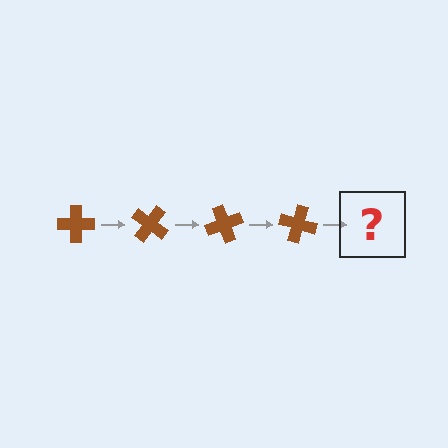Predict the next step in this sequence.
The next step is a brown cross rotated 140 degrees.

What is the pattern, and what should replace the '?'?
The pattern is that the cross rotates 35 degrees each step. The '?' should be a brown cross rotated 140 degrees.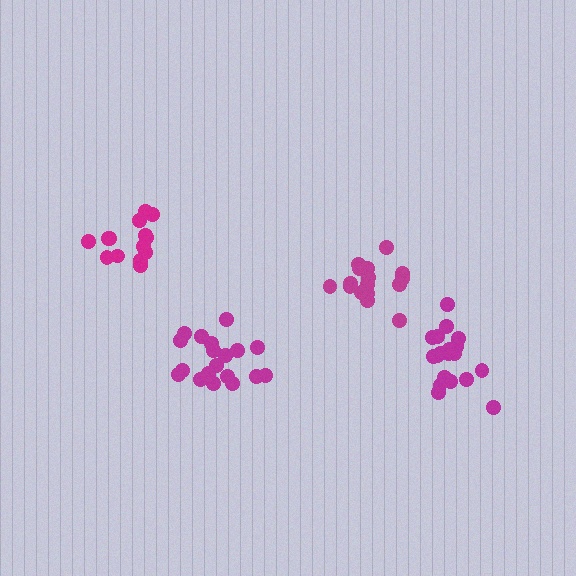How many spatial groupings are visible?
There are 4 spatial groupings.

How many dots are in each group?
Group 1: 19 dots, Group 2: 14 dots, Group 3: 16 dots, Group 4: 19 dots (68 total).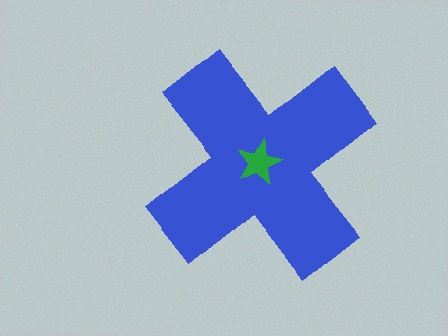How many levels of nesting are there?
2.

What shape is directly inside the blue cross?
The green star.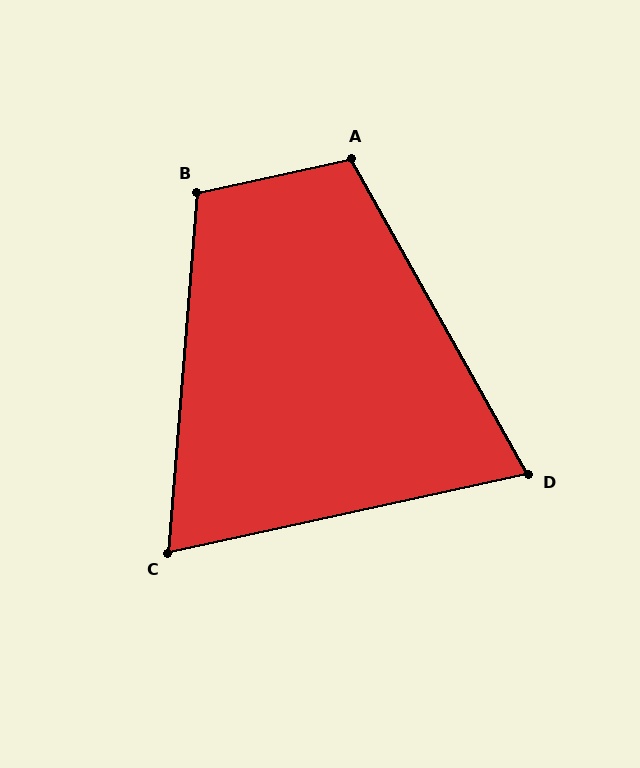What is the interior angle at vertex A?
Approximately 107 degrees (obtuse).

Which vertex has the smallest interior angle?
D, at approximately 73 degrees.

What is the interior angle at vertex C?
Approximately 73 degrees (acute).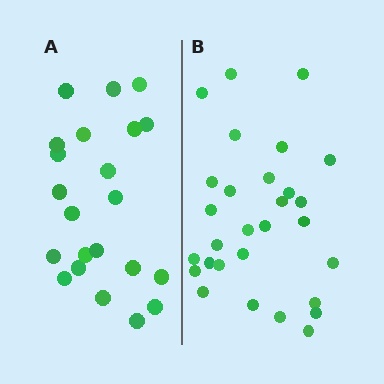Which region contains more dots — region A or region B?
Region B (the right region) has more dots.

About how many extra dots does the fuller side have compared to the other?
Region B has roughly 8 or so more dots than region A.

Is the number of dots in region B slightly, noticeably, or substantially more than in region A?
Region B has noticeably more, but not dramatically so. The ratio is roughly 1.3 to 1.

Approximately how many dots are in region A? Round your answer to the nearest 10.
About 20 dots. (The exact count is 22, which rounds to 20.)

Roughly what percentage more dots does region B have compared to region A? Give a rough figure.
About 30% more.